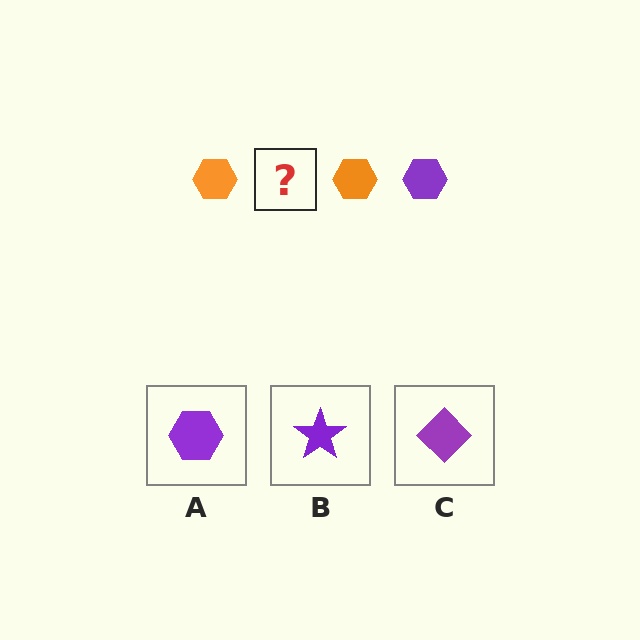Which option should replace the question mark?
Option A.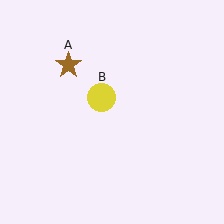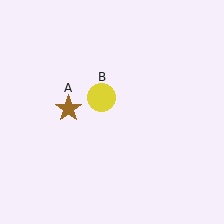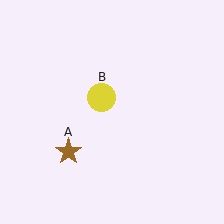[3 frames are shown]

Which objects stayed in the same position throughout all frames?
Yellow circle (object B) remained stationary.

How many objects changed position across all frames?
1 object changed position: brown star (object A).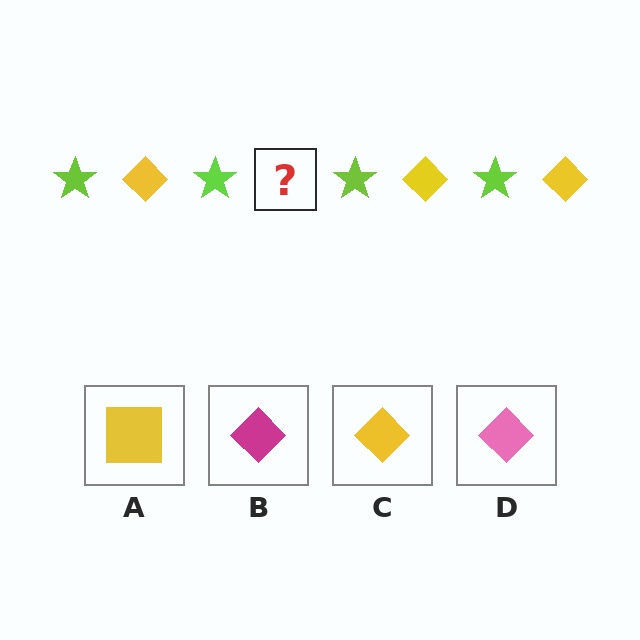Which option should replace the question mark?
Option C.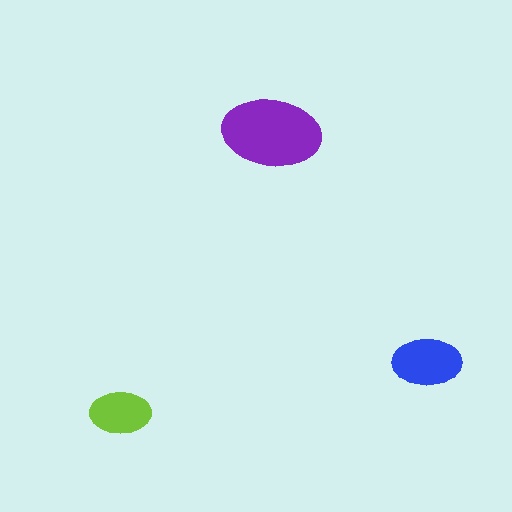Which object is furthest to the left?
The lime ellipse is leftmost.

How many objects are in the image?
There are 3 objects in the image.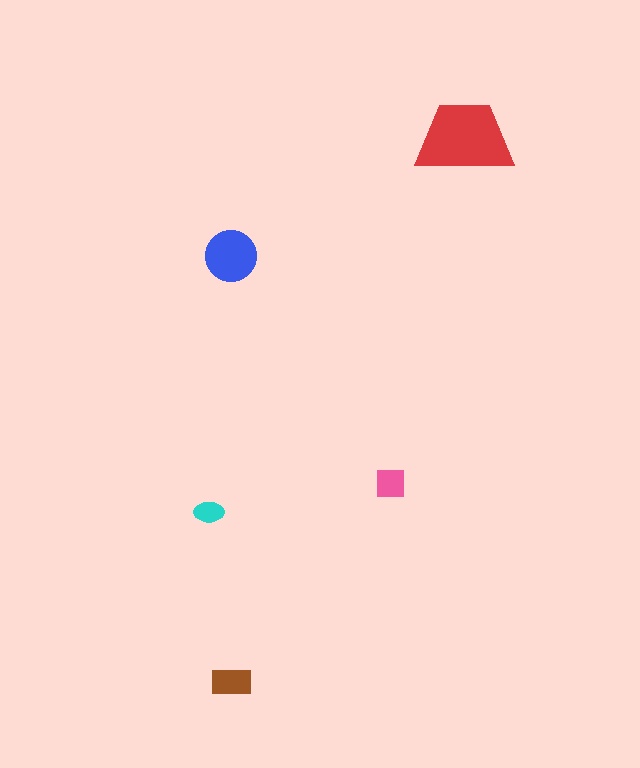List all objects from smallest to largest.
The cyan ellipse, the pink square, the brown rectangle, the blue circle, the red trapezoid.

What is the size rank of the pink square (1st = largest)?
4th.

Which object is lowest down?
The brown rectangle is bottommost.